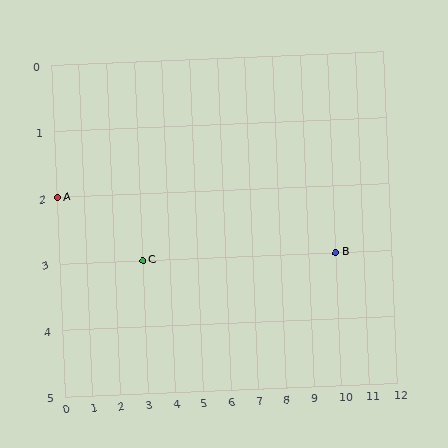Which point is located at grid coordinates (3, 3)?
Point C is at (3, 3).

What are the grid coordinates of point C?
Point C is at grid coordinates (3, 3).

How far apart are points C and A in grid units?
Points C and A are 3 columns and 1 row apart (about 3.2 grid units diagonally).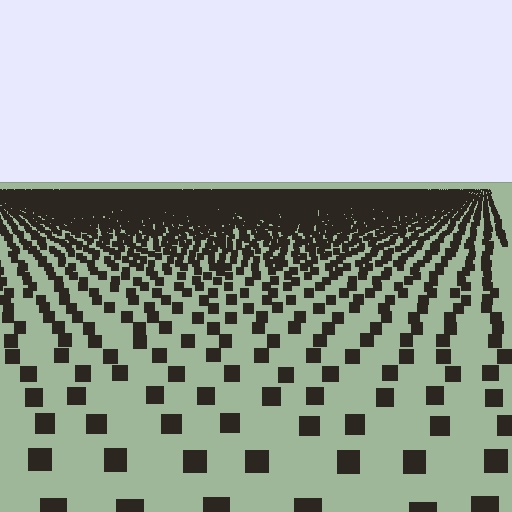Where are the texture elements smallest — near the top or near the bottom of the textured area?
Near the top.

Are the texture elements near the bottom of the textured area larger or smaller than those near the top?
Larger. Near the bottom, elements are closer to the viewer and appear at a bigger on-screen size.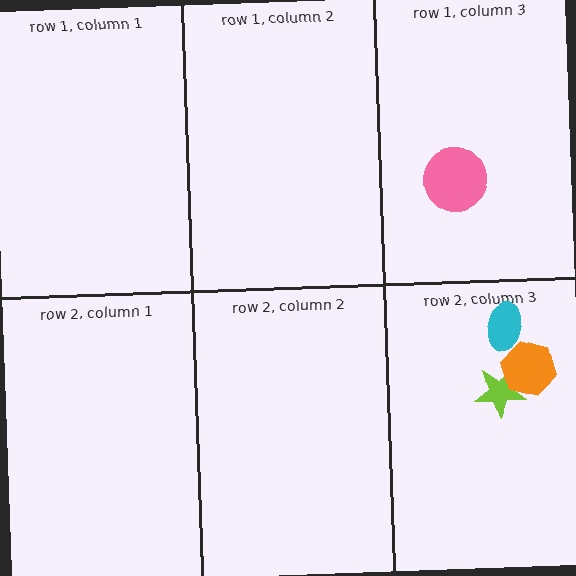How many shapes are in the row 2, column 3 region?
3.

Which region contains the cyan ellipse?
The row 2, column 3 region.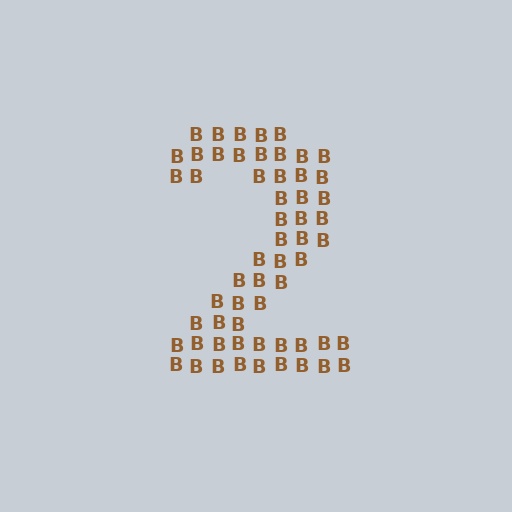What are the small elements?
The small elements are letter B's.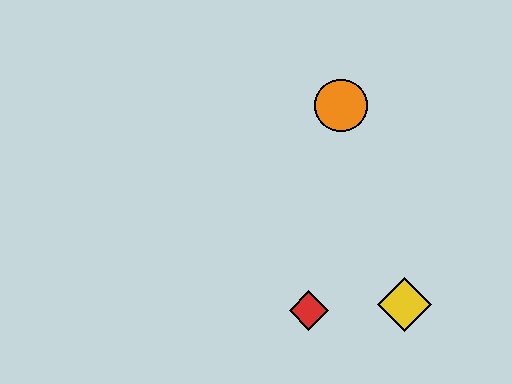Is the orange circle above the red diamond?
Yes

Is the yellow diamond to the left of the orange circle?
No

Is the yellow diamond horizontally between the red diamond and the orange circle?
No